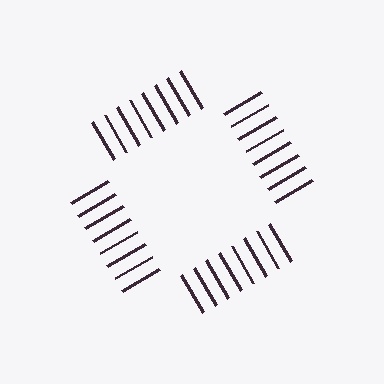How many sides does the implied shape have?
4 sides — the line-ends trace a square.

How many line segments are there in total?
32 — 8 along each of the 4 edges.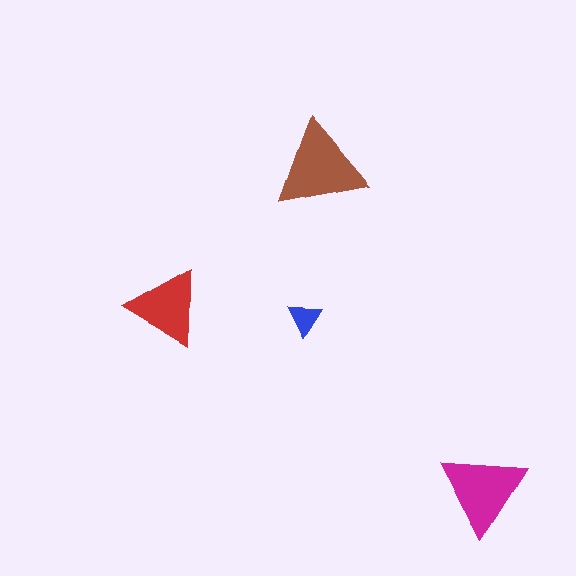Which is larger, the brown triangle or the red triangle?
The brown one.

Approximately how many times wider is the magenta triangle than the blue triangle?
About 2.5 times wider.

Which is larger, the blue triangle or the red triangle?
The red one.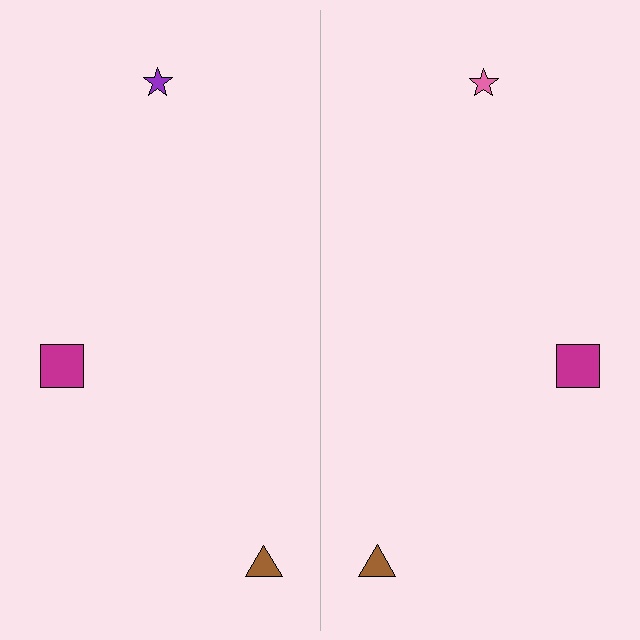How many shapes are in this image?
There are 6 shapes in this image.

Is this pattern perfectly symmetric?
No, the pattern is not perfectly symmetric. The pink star on the right side breaks the symmetry — its mirror counterpart is purple.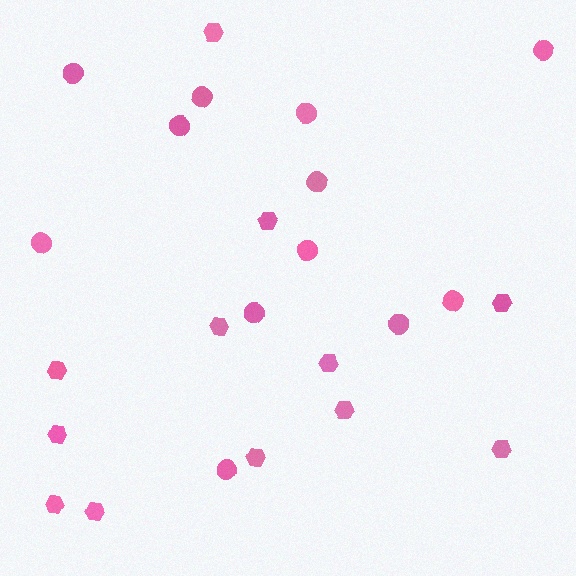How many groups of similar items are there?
There are 2 groups: one group of circles (12) and one group of hexagons (12).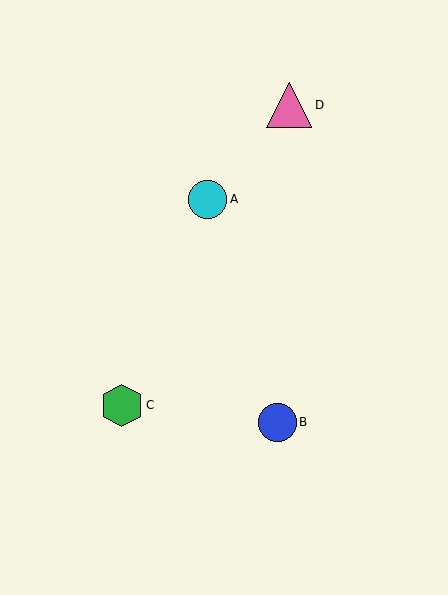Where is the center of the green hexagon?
The center of the green hexagon is at (122, 405).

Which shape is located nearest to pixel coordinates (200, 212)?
The cyan circle (labeled A) at (208, 199) is nearest to that location.